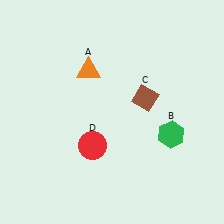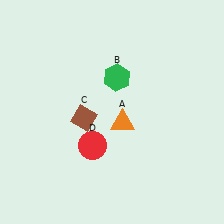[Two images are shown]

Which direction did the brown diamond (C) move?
The brown diamond (C) moved left.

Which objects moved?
The objects that moved are: the orange triangle (A), the green hexagon (B), the brown diamond (C).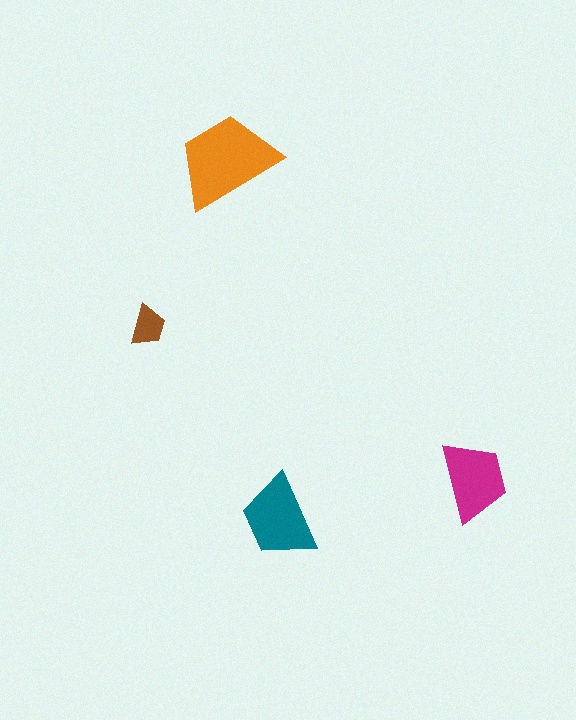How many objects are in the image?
There are 4 objects in the image.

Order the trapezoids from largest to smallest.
the orange one, the teal one, the magenta one, the brown one.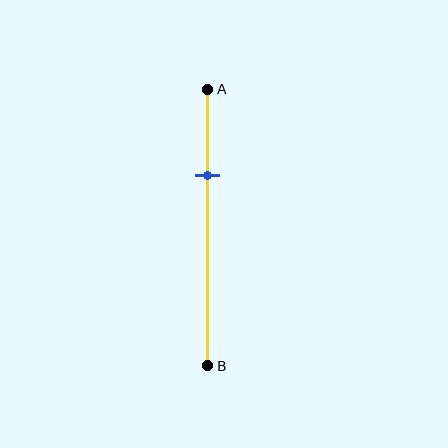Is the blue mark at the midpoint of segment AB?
No, the mark is at about 30% from A, not at the 50% midpoint.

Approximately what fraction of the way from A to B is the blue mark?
The blue mark is approximately 30% of the way from A to B.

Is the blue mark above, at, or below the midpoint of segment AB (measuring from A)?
The blue mark is above the midpoint of segment AB.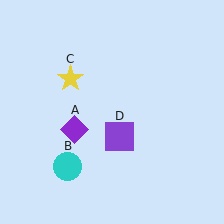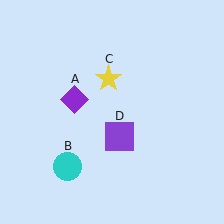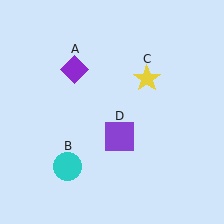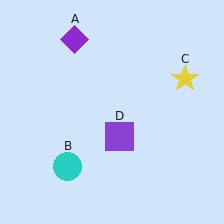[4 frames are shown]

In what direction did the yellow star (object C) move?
The yellow star (object C) moved right.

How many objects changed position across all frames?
2 objects changed position: purple diamond (object A), yellow star (object C).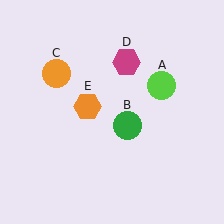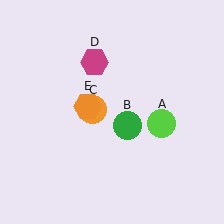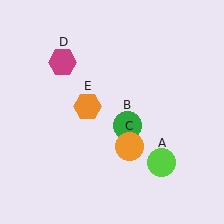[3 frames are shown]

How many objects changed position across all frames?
3 objects changed position: lime circle (object A), orange circle (object C), magenta hexagon (object D).